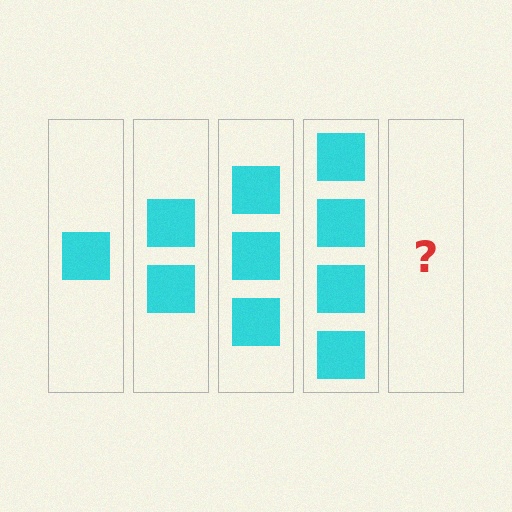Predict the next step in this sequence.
The next step is 5 squares.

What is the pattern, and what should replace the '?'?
The pattern is that each step adds one more square. The '?' should be 5 squares.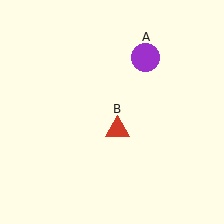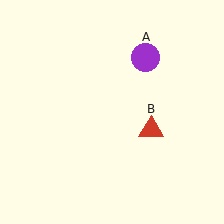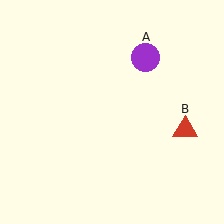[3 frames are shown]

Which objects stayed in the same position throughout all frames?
Purple circle (object A) remained stationary.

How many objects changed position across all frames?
1 object changed position: red triangle (object B).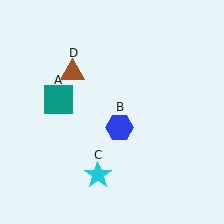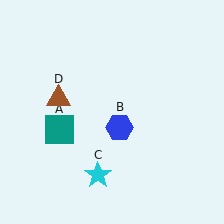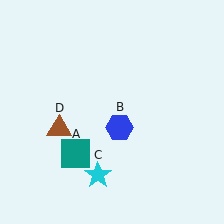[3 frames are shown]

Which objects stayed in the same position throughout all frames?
Blue hexagon (object B) and cyan star (object C) remained stationary.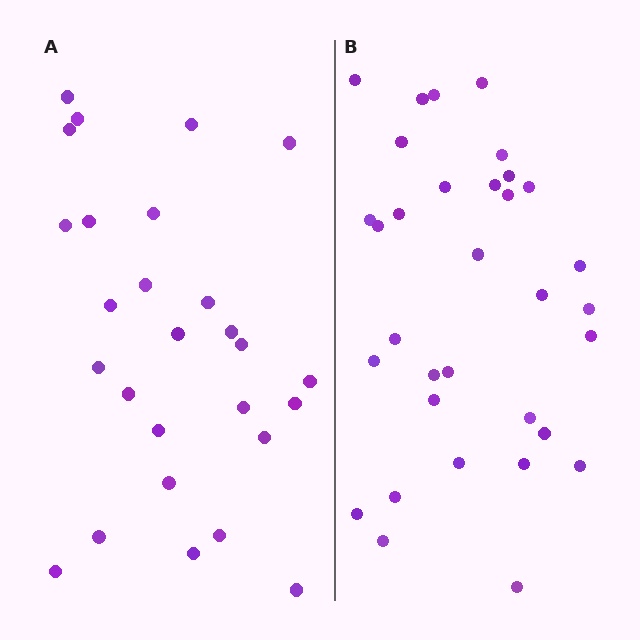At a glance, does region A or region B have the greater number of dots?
Region B (the right region) has more dots.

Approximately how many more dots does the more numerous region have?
Region B has about 6 more dots than region A.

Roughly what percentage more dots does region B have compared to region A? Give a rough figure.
About 20% more.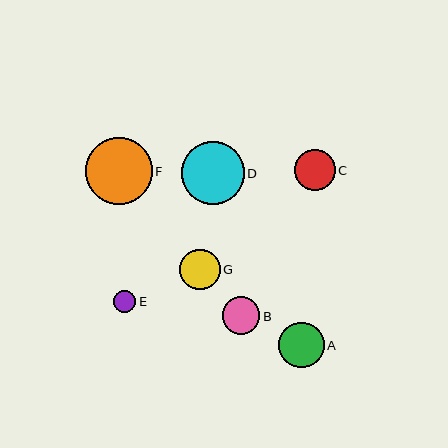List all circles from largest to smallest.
From largest to smallest: F, D, A, C, G, B, E.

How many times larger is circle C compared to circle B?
Circle C is approximately 1.1 times the size of circle B.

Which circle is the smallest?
Circle E is the smallest with a size of approximately 22 pixels.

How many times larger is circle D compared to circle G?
Circle D is approximately 1.6 times the size of circle G.